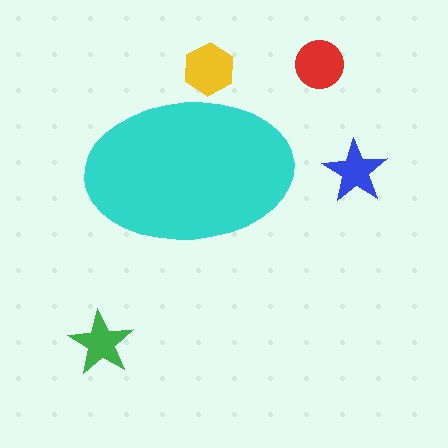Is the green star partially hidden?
No, the green star is fully visible.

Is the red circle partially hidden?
No, the red circle is fully visible.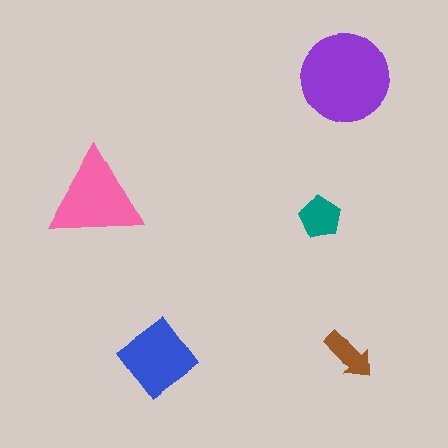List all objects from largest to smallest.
The purple circle, the pink triangle, the blue diamond, the teal pentagon, the brown arrow.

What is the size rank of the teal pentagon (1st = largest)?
4th.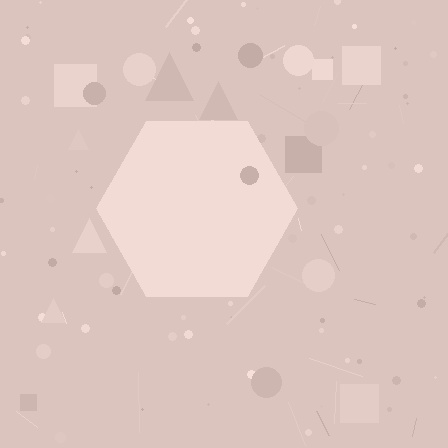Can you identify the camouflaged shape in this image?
The camouflaged shape is a hexagon.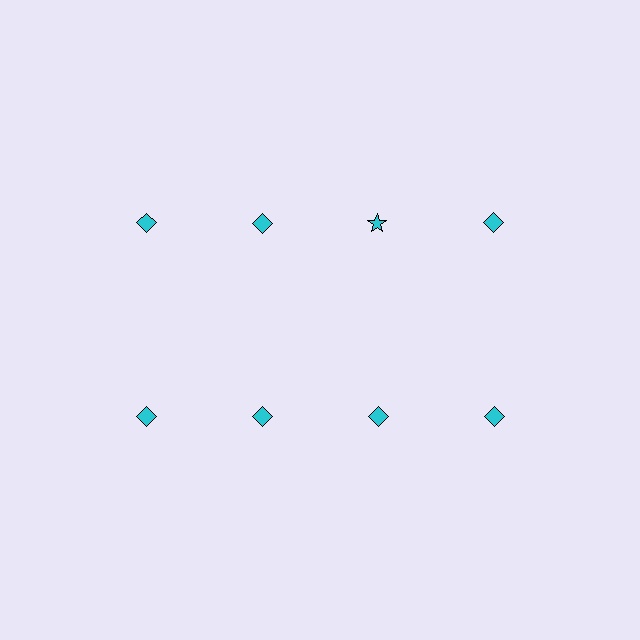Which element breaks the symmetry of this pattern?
The cyan star in the top row, center column breaks the symmetry. All other shapes are cyan diamonds.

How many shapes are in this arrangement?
There are 8 shapes arranged in a grid pattern.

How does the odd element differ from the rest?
It has a different shape: star instead of diamond.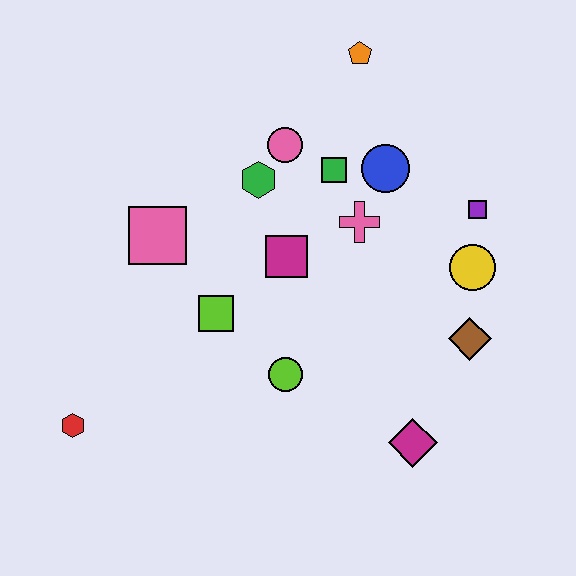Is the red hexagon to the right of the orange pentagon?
No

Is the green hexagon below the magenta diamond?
No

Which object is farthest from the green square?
The red hexagon is farthest from the green square.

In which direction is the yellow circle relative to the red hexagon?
The yellow circle is to the right of the red hexagon.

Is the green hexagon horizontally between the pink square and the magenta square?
Yes